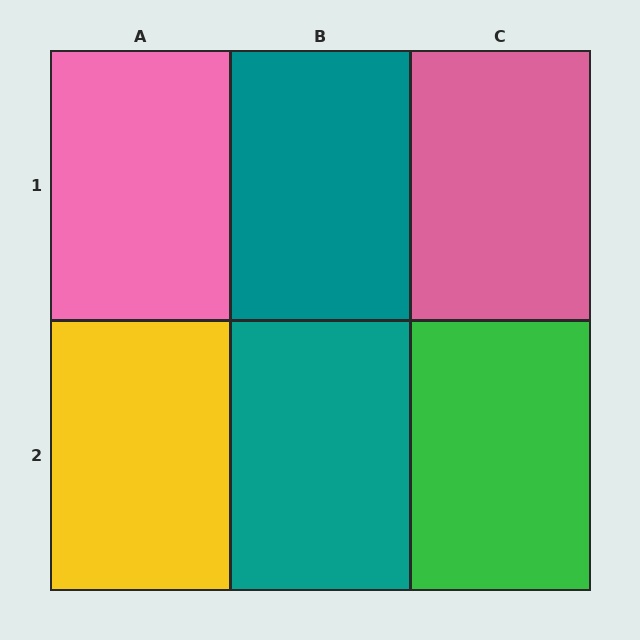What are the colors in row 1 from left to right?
Pink, teal, pink.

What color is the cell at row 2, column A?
Yellow.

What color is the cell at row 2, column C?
Green.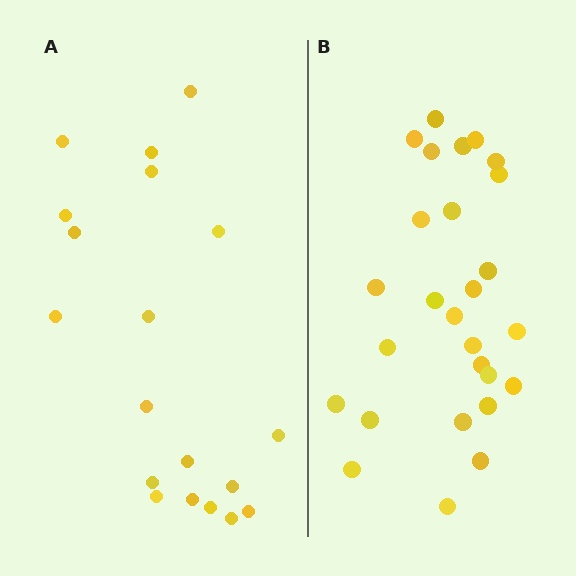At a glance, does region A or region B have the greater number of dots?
Region B (the right region) has more dots.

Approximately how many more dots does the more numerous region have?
Region B has roughly 8 or so more dots than region A.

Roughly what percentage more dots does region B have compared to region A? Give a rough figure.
About 40% more.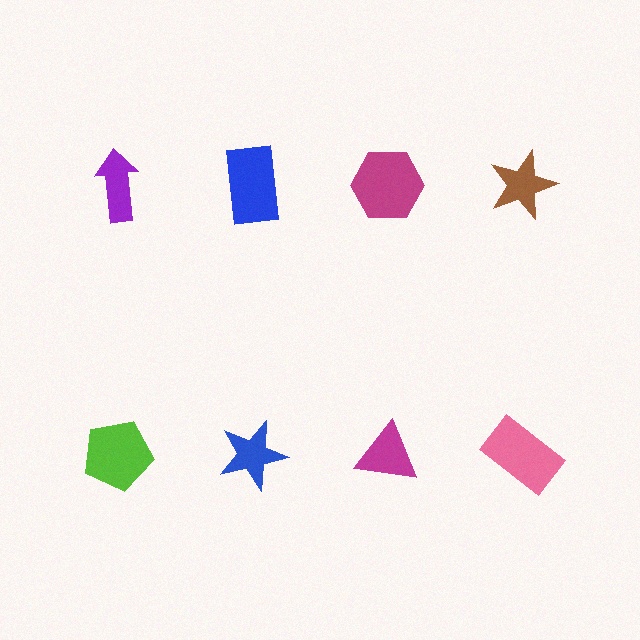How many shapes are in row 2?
4 shapes.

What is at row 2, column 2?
A blue star.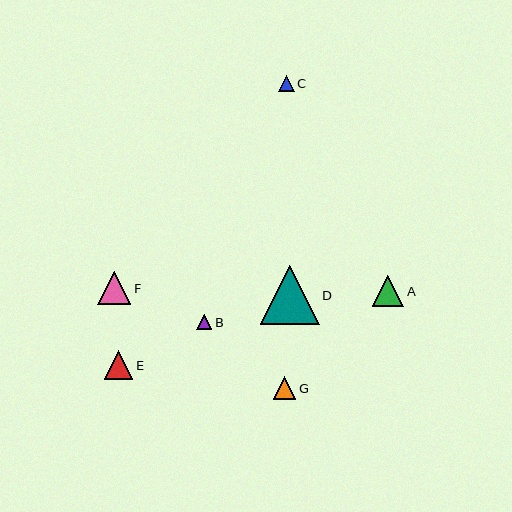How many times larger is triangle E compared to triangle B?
Triangle E is approximately 1.8 times the size of triangle B.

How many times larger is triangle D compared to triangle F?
Triangle D is approximately 1.8 times the size of triangle F.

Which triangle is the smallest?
Triangle B is the smallest with a size of approximately 16 pixels.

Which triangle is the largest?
Triangle D is the largest with a size of approximately 59 pixels.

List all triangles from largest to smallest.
From largest to smallest: D, F, A, E, G, C, B.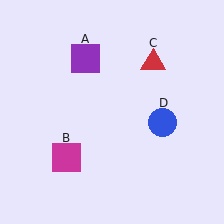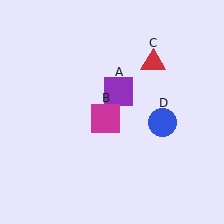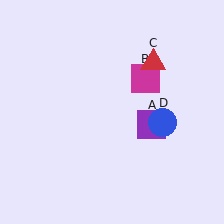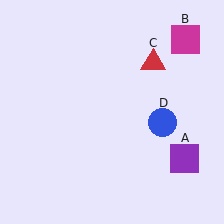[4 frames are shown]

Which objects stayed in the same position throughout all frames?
Red triangle (object C) and blue circle (object D) remained stationary.